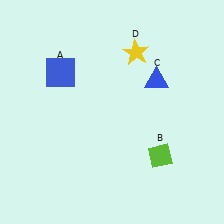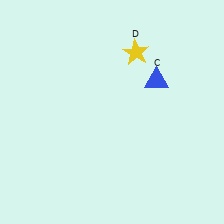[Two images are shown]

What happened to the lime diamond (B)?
The lime diamond (B) was removed in Image 2. It was in the bottom-right area of Image 1.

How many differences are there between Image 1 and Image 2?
There are 2 differences between the two images.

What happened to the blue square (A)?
The blue square (A) was removed in Image 2. It was in the top-left area of Image 1.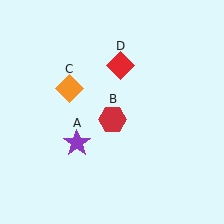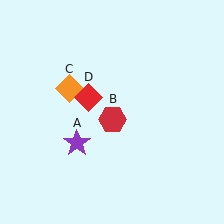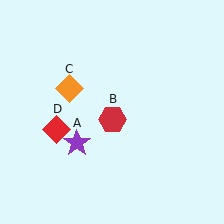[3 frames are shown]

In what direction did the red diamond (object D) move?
The red diamond (object D) moved down and to the left.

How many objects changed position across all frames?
1 object changed position: red diamond (object D).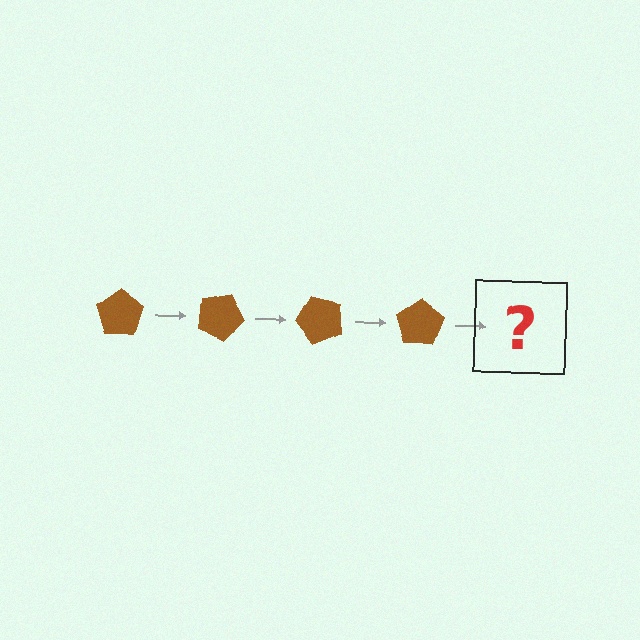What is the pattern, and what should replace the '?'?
The pattern is that the pentagon rotates 25 degrees each step. The '?' should be a brown pentagon rotated 100 degrees.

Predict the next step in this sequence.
The next step is a brown pentagon rotated 100 degrees.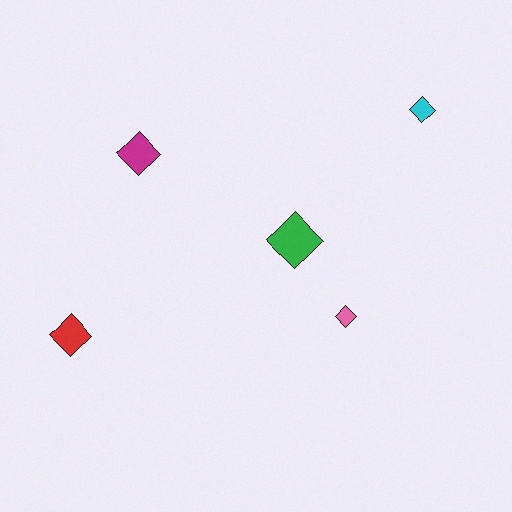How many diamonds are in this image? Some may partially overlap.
There are 5 diamonds.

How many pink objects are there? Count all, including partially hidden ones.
There is 1 pink object.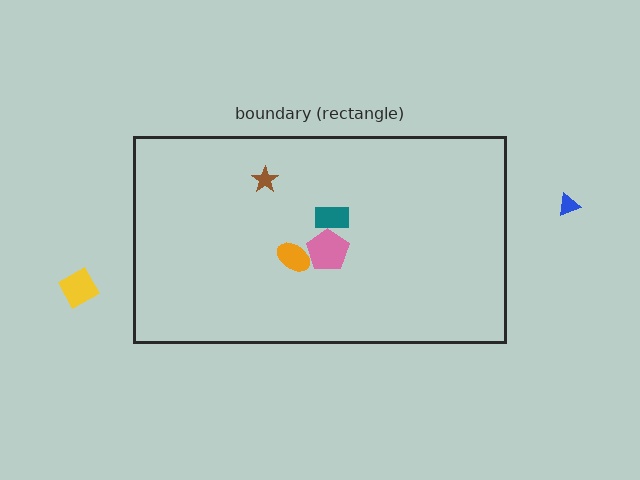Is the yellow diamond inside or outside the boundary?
Outside.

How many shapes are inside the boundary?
4 inside, 2 outside.